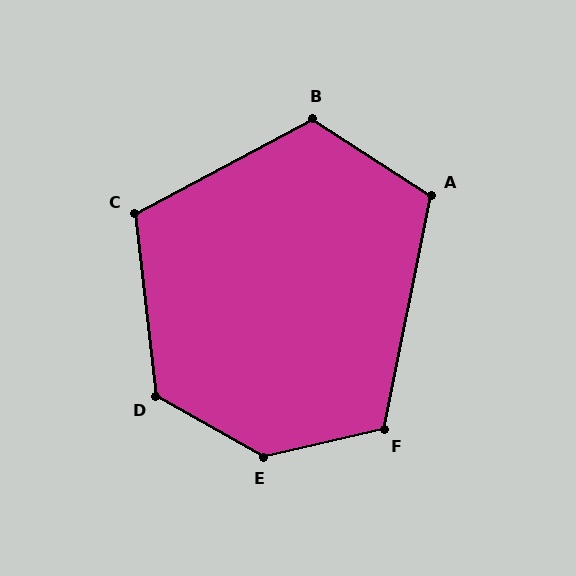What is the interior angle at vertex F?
Approximately 114 degrees (obtuse).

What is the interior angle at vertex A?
Approximately 111 degrees (obtuse).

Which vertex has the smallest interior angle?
C, at approximately 111 degrees.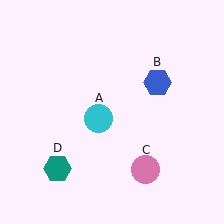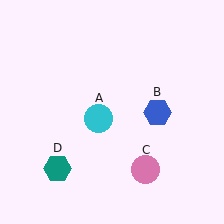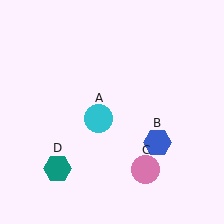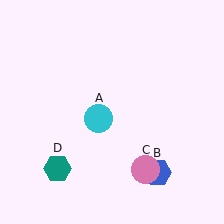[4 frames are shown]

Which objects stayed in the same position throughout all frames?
Cyan circle (object A) and pink circle (object C) and teal hexagon (object D) remained stationary.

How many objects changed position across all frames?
1 object changed position: blue hexagon (object B).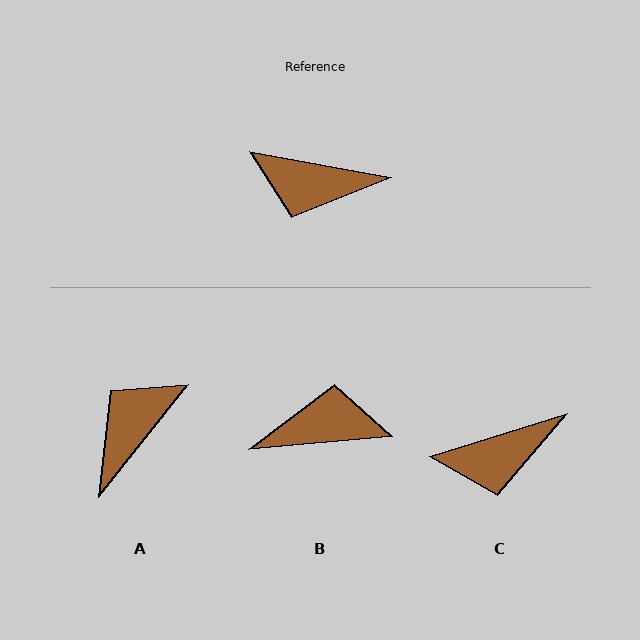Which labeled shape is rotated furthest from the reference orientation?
B, about 165 degrees away.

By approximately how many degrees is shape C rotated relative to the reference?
Approximately 27 degrees counter-clockwise.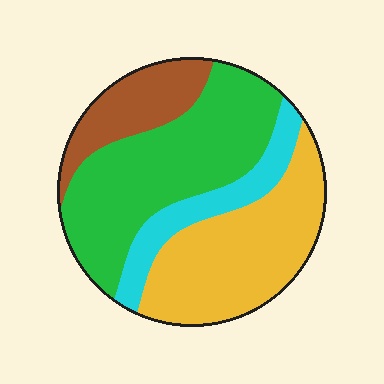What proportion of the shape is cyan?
Cyan takes up about one eighth (1/8) of the shape.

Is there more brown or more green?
Green.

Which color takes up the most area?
Green, at roughly 40%.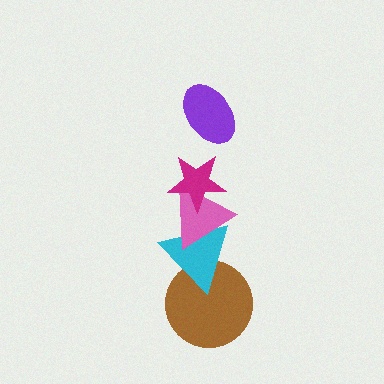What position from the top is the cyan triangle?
The cyan triangle is 4th from the top.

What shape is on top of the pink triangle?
The magenta star is on top of the pink triangle.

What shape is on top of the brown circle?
The cyan triangle is on top of the brown circle.